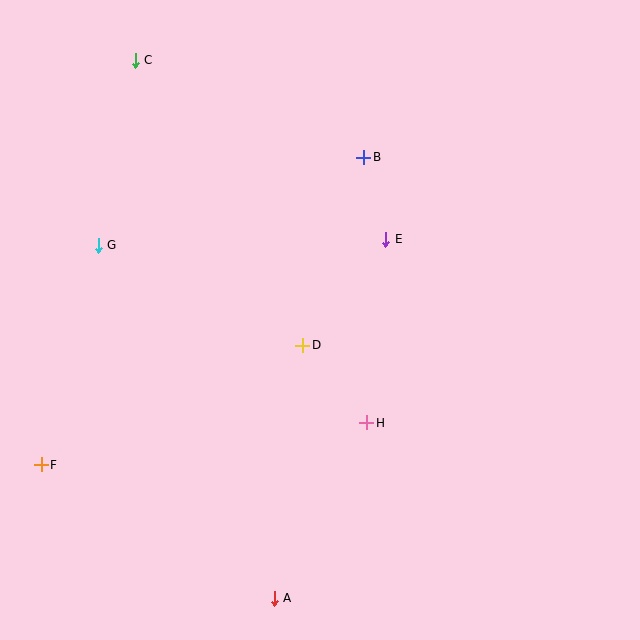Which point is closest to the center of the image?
Point D at (303, 345) is closest to the center.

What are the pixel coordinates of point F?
Point F is at (41, 465).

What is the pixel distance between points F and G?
The distance between F and G is 226 pixels.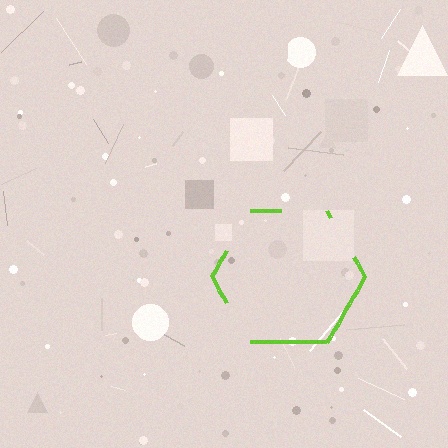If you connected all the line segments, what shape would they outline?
They would outline a hexagon.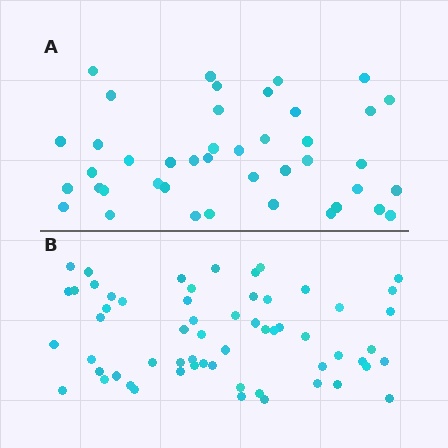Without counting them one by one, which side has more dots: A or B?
Region B (the bottom region) has more dots.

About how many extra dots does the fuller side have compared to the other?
Region B has approximately 20 more dots than region A.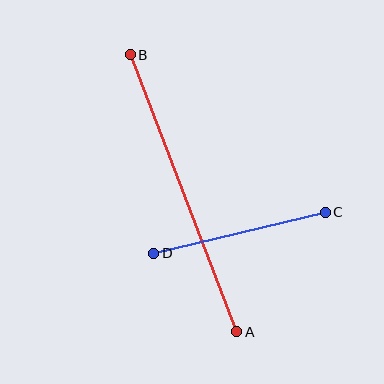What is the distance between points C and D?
The distance is approximately 176 pixels.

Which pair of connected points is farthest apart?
Points A and B are farthest apart.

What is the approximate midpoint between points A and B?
The midpoint is at approximately (183, 193) pixels.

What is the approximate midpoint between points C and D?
The midpoint is at approximately (240, 233) pixels.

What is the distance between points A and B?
The distance is approximately 297 pixels.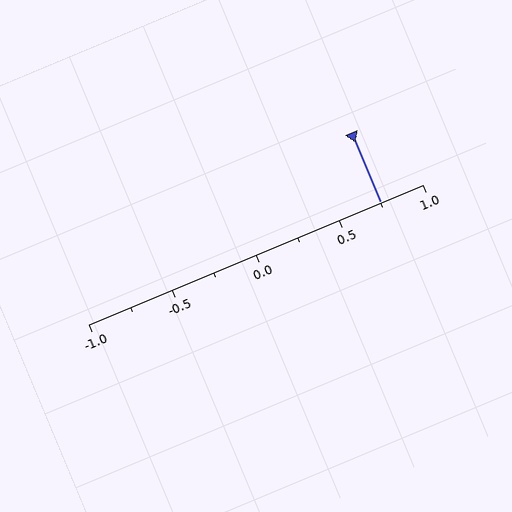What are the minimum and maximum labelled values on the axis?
The axis runs from -1.0 to 1.0.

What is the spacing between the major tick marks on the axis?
The major ticks are spaced 0.5 apart.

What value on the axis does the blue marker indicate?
The marker indicates approximately 0.75.